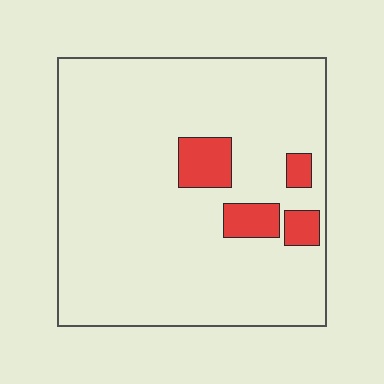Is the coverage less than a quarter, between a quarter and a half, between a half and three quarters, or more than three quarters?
Less than a quarter.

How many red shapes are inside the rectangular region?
4.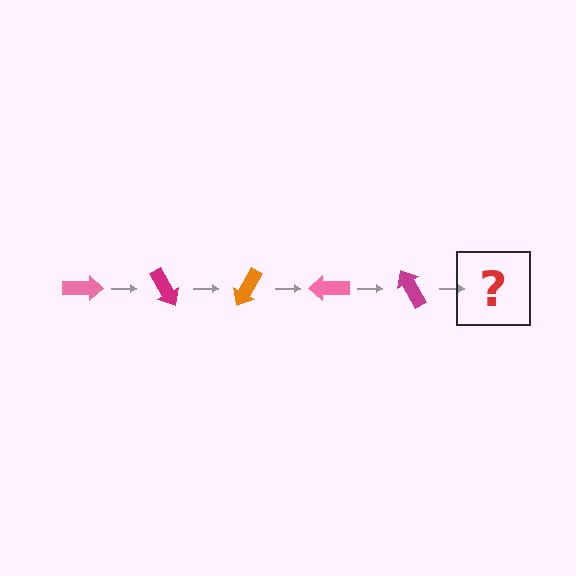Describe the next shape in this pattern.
It should be an orange arrow, rotated 300 degrees from the start.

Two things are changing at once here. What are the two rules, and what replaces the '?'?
The two rules are that it rotates 60 degrees each step and the color cycles through pink, magenta, and orange. The '?' should be an orange arrow, rotated 300 degrees from the start.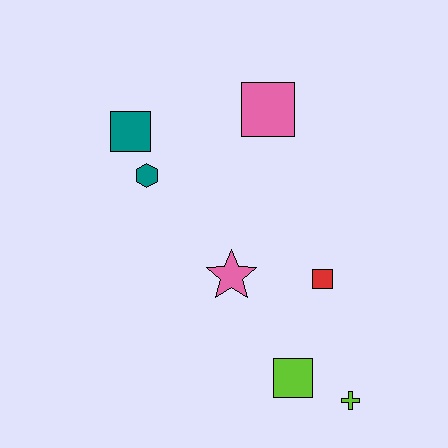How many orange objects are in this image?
There are no orange objects.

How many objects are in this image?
There are 7 objects.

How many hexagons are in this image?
There is 1 hexagon.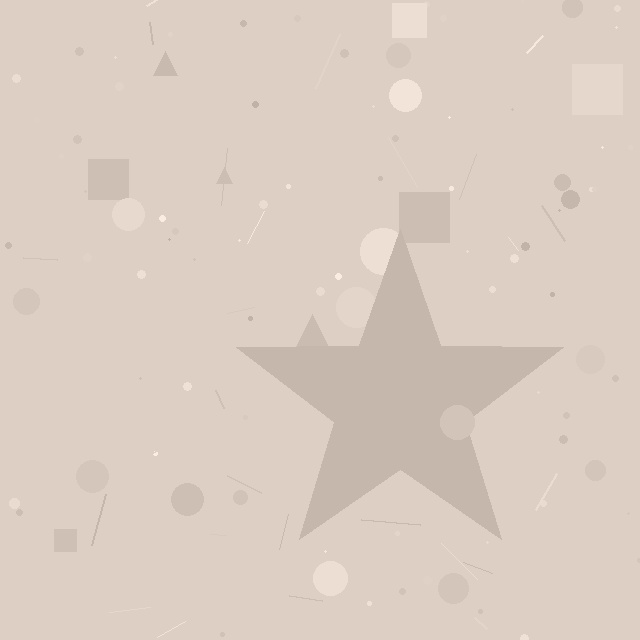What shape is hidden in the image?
A star is hidden in the image.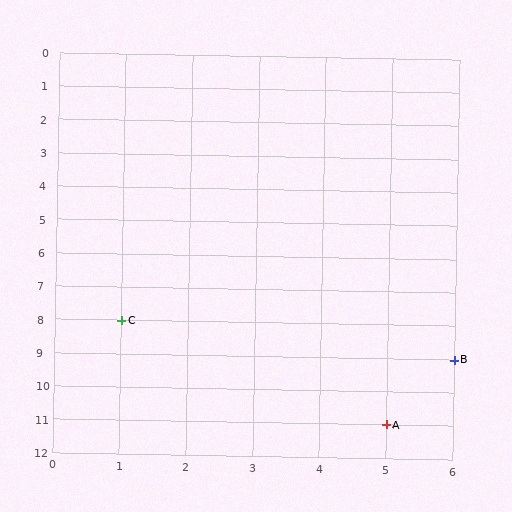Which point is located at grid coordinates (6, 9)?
Point B is at (6, 9).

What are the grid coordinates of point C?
Point C is at grid coordinates (1, 8).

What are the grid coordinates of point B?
Point B is at grid coordinates (6, 9).